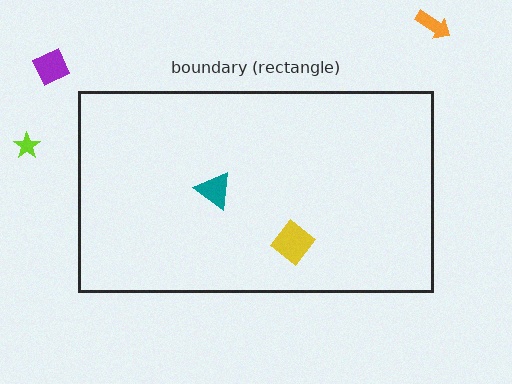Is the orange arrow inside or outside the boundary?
Outside.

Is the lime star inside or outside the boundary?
Outside.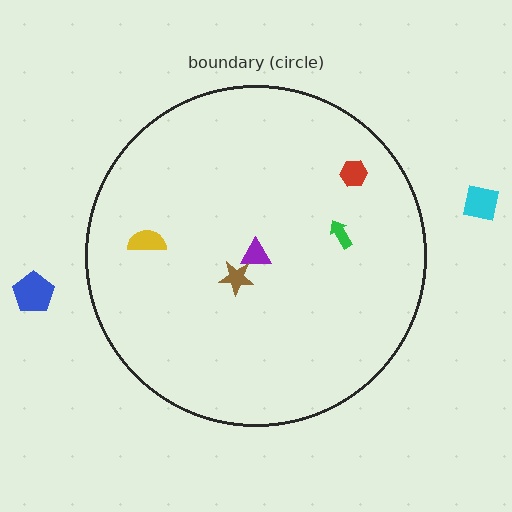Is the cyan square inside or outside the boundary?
Outside.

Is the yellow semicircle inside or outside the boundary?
Inside.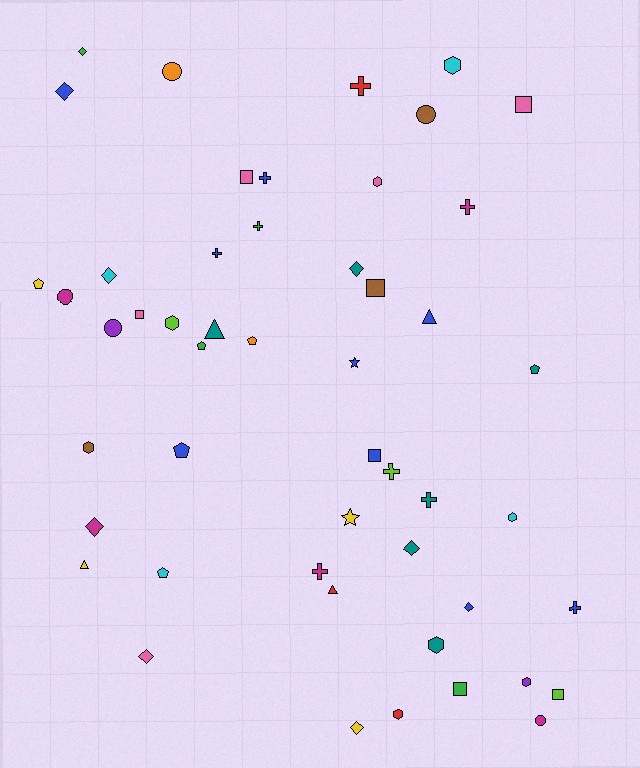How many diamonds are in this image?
There are 9 diamonds.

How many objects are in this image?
There are 50 objects.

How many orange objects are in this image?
There are 2 orange objects.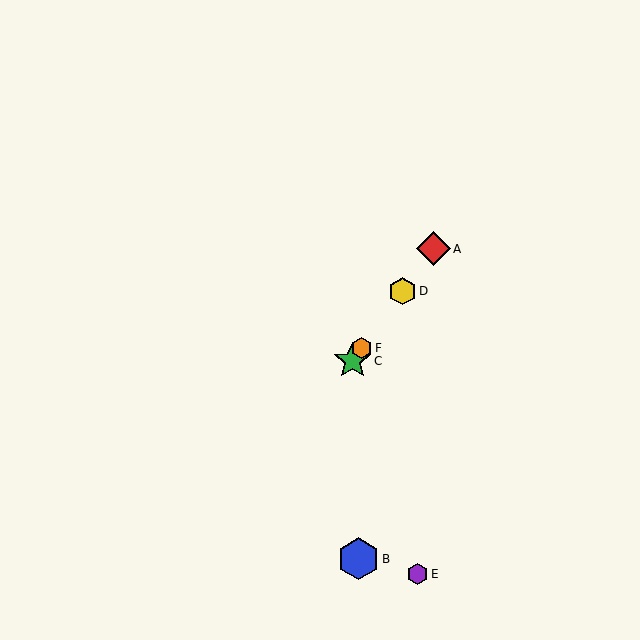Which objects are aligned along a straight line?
Objects A, C, D, F are aligned along a straight line.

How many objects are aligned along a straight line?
4 objects (A, C, D, F) are aligned along a straight line.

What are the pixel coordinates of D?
Object D is at (403, 291).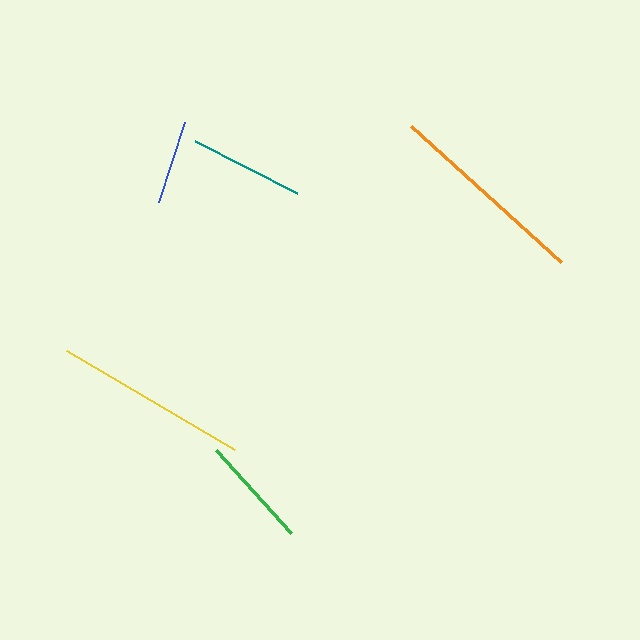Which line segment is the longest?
The orange line is the longest at approximately 202 pixels.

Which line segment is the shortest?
The blue line is the shortest at approximately 84 pixels.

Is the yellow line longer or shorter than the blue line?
The yellow line is longer than the blue line.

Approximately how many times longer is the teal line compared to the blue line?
The teal line is approximately 1.4 times the length of the blue line.